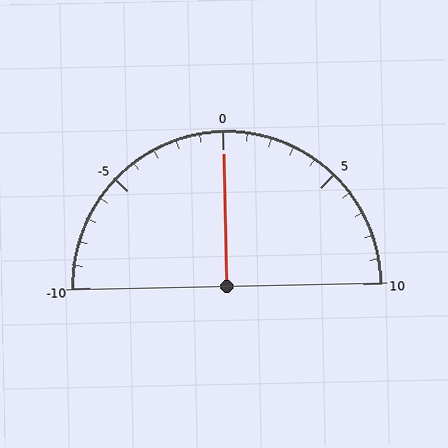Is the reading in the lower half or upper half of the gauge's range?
The reading is in the upper half of the range (-10 to 10).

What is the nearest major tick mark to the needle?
The nearest major tick mark is 0.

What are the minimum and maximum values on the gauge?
The gauge ranges from -10 to 10.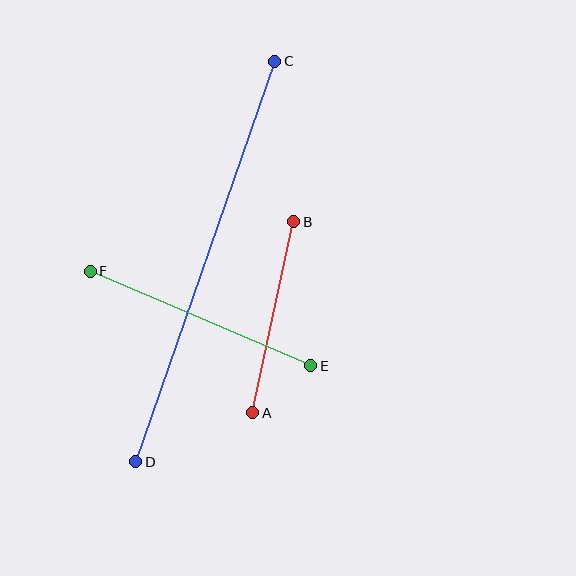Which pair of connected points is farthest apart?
Points C and D are farthest apart.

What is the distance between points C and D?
The distance is approximately 424 pixels.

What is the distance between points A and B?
The distance is approximately 195 pixels.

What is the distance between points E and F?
The distance is approximately 240 pixels.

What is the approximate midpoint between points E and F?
The midpoint is at approximately (201, 318) pixels.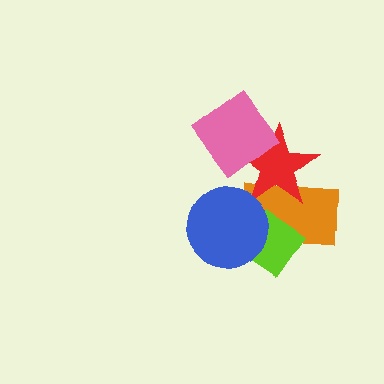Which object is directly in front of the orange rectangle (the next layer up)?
The red star is directly in front of the orange rectangle.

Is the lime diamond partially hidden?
Yes, it is partially covered by another shape.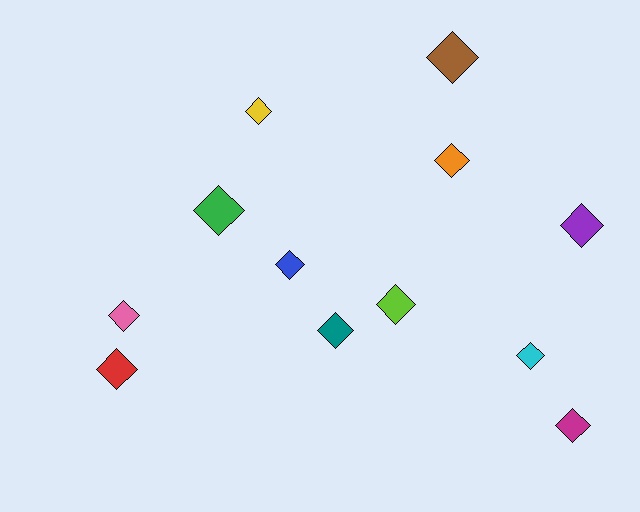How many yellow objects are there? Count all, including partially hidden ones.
There is 1 yellow object.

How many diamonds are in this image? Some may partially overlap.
There are 12 diamonds.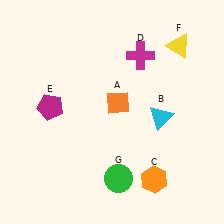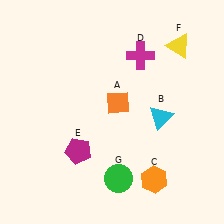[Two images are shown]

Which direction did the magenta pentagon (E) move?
The magenta pentagon (E) moved down.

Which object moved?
The magenta pentagon (E) moved down.